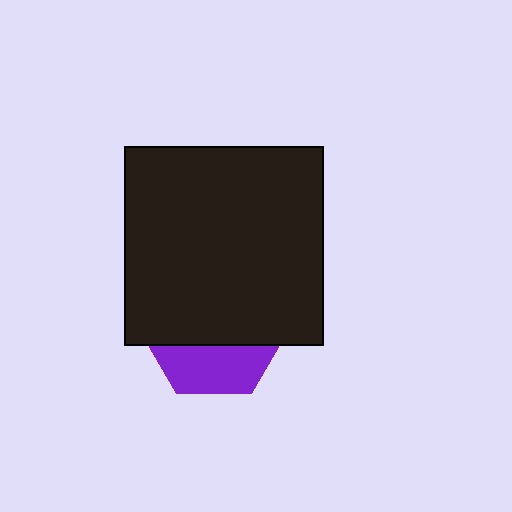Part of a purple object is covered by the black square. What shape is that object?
It is a hexagon.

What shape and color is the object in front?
The object in front is a black square.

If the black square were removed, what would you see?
You would see the complete purple hexagon.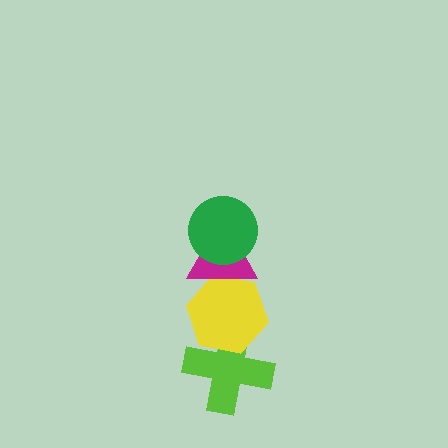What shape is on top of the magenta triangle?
The green circle is on top of the magenta triangle.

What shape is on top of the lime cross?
The yellow hexagon is on top of the lime cross.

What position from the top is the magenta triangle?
The magenta triangle is 2nd from the top.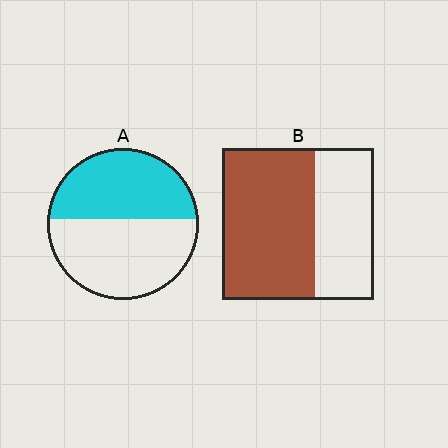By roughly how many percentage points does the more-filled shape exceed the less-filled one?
By roughly 15 percentage points (B over A).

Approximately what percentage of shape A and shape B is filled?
A is approximately 45% and B is approximately 60%.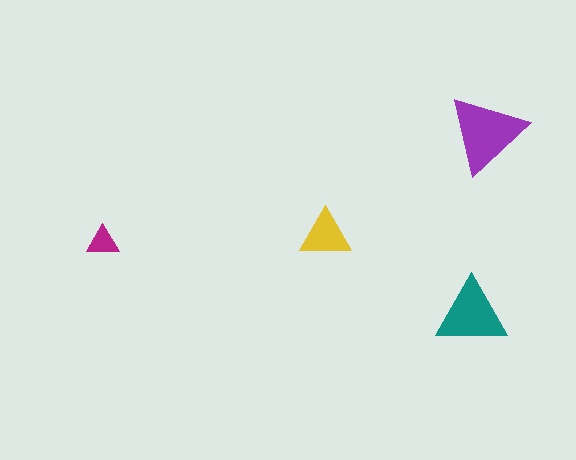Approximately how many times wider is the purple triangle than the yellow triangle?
About 1.5 times wider.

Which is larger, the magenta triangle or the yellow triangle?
The yellow one.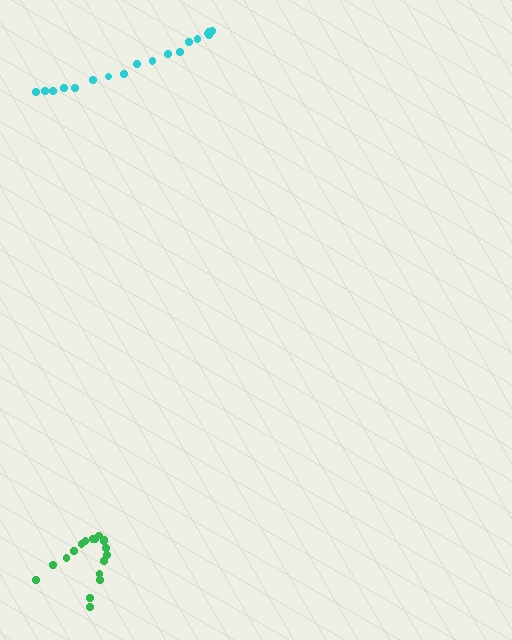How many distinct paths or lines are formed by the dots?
There are 2 distinct paths.